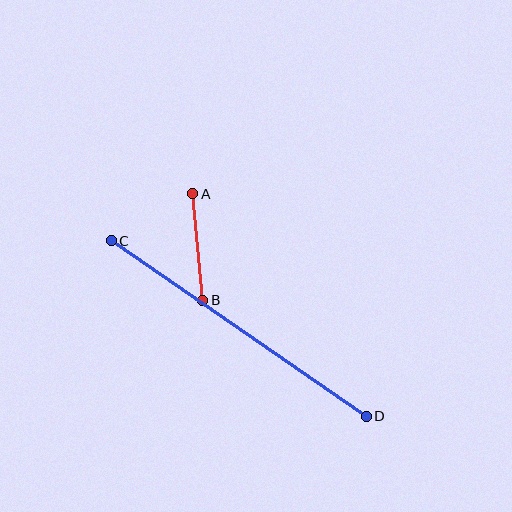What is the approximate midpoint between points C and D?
The midpoint is at approximately (239, 328) pixels.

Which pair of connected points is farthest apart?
Points C and D are farthest apart.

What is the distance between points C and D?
The distance is approximately 309 pixels.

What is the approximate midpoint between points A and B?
The midpoint is at approximately (198, 247) pixels.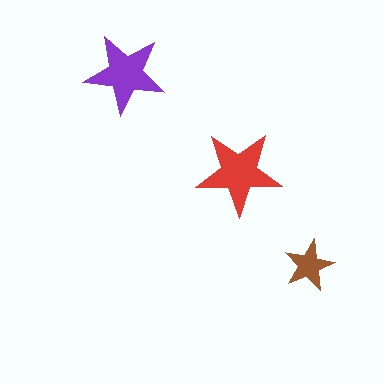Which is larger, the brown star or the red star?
The red one.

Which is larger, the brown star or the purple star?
The purple one.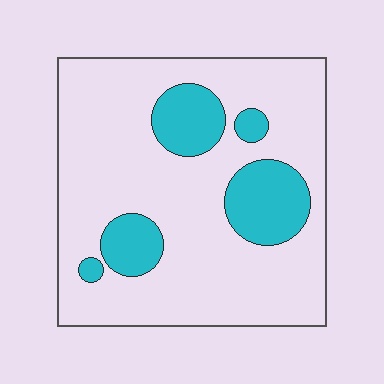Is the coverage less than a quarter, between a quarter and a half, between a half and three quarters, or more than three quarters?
Less than a quarter.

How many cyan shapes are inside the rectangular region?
5.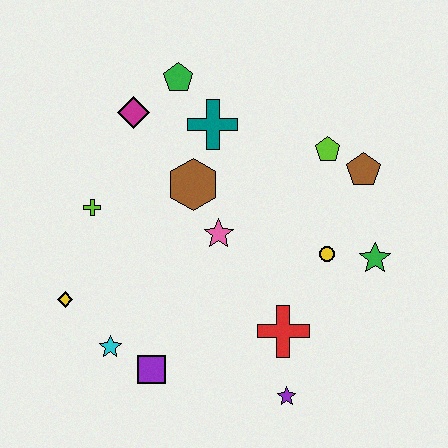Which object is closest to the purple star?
The red cross is closest to the purple star.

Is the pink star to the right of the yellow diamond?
Yes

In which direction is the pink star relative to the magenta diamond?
The pink star is below the magenta diamond.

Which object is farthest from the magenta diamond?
The purple star is farthest from the magenta diamond.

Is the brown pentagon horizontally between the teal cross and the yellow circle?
No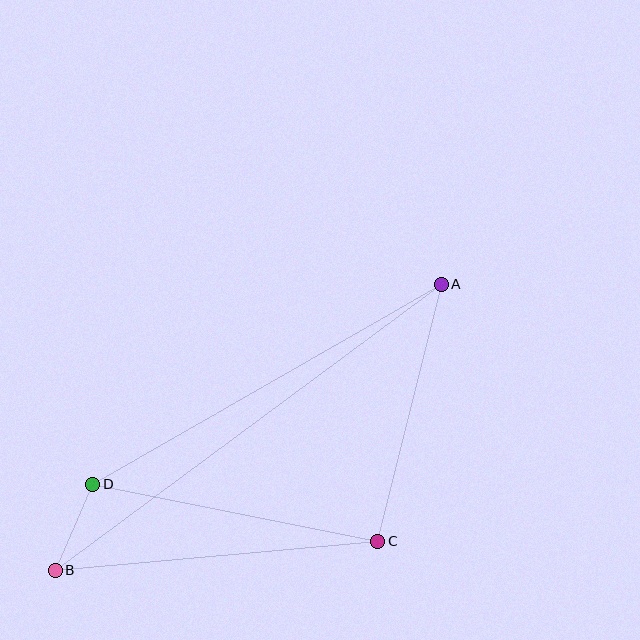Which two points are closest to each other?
Points B and D are closest to each other.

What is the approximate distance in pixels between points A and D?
The distance between A and D is approximately 402 pixels.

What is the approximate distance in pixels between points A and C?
The distance between A and C is approximately 265 pixels.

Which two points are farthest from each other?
Points A and B are farthest from each other.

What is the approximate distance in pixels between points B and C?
The distance between B and C is approximately 324 pixels.